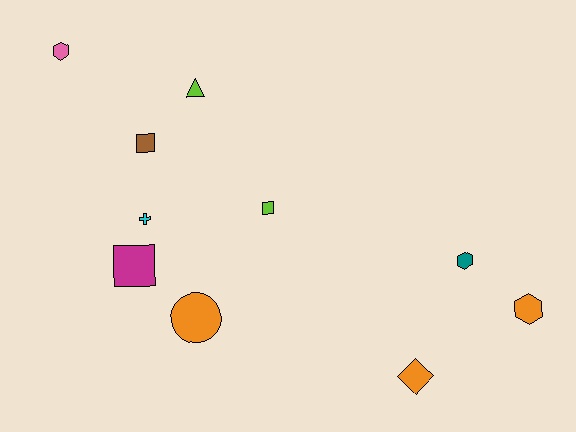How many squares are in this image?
There are 3 squares.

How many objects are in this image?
There are 10 objects.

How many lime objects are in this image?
There are 2 lime objects.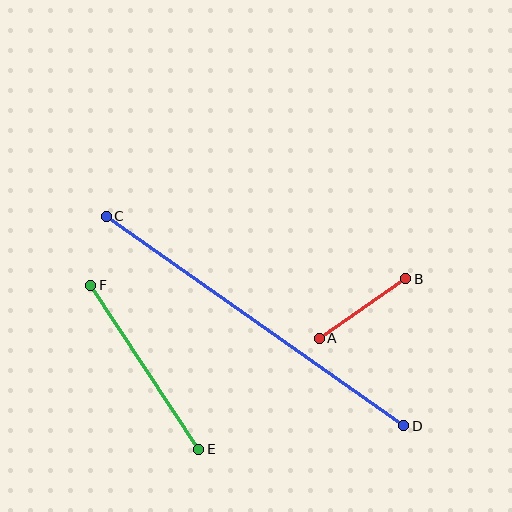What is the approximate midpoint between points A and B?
The midpoint is at approximately (362, 308) pixels.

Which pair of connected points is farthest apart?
Points C and D are farthest apart.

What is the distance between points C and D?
The distance is approximately 364 pixels.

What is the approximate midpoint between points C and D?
The midpoint is at approximately (255, 321) pixels.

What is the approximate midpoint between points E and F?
The midpoint is at approximately (145, 367) pixels.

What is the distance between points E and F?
The distance is approximately 196 pixels.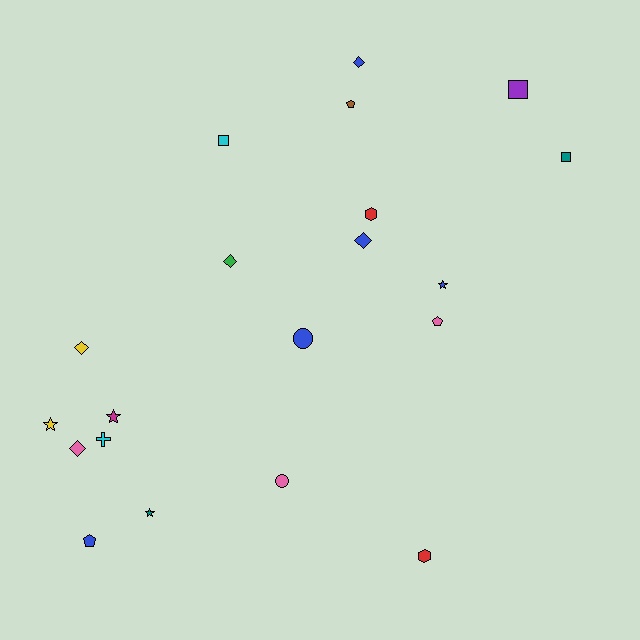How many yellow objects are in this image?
There are 2 yellow objects.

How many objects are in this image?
There are 20 objects.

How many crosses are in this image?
There is 1 cross.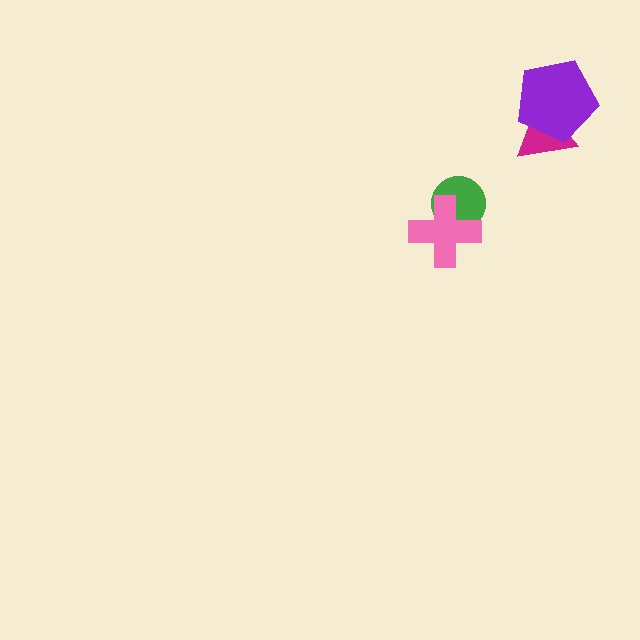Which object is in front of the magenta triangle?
The purple pentagon is in front of the magenta triangle.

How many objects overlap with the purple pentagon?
1 object overlaps with the purple pentagon.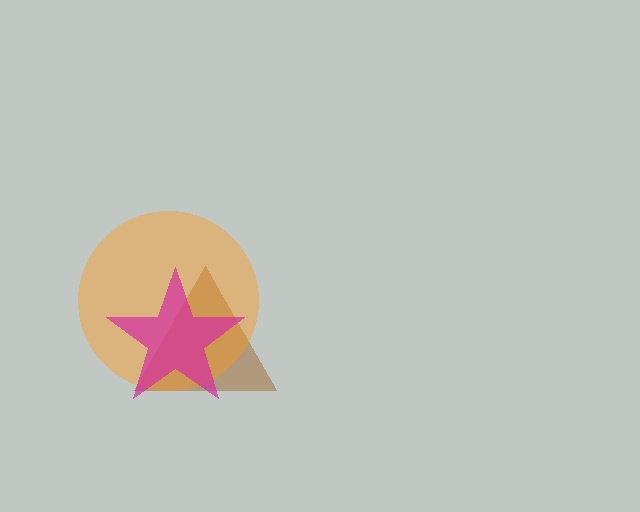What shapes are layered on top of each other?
The layered shapes are: a brown triangle, an orange circle, a magenta star.